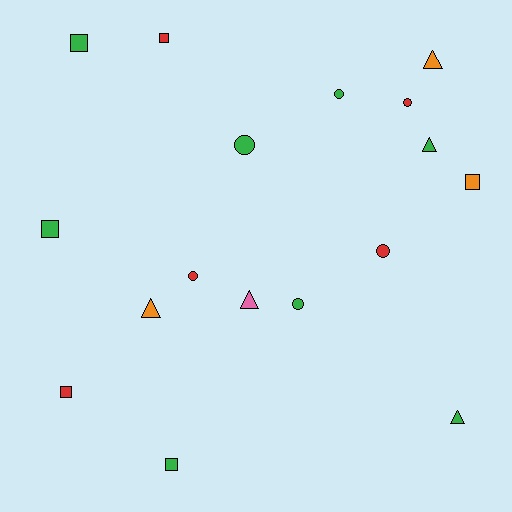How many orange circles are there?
There are no orange circles.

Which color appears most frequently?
Green, with 8 objects.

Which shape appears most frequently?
Circle, with 6 objects.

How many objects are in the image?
There are 17 objects.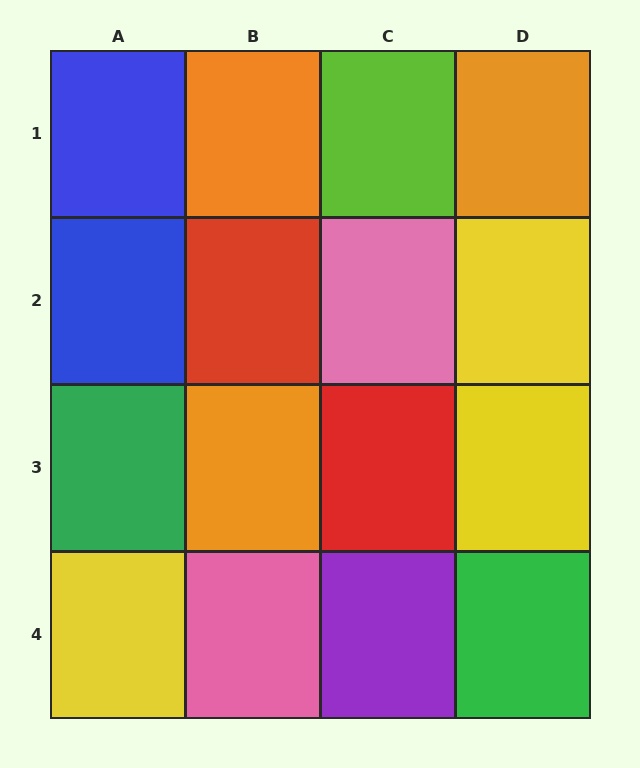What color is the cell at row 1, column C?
Lime.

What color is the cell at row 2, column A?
Blue.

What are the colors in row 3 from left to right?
Green, orange, red, yellow.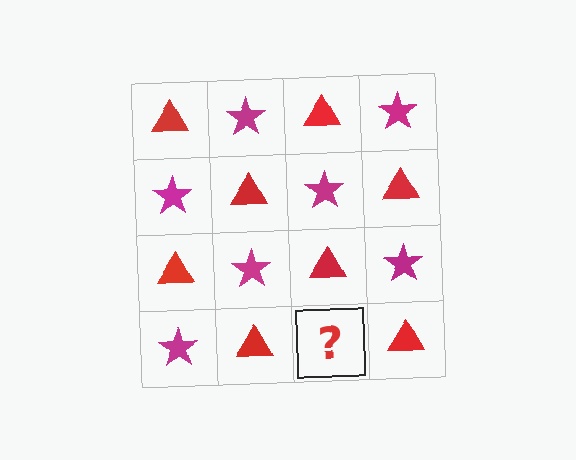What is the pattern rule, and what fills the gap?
The rule is that it alternates red triangle and magenta star in a checkerboard pattern. The gap should be filled with a magenta star.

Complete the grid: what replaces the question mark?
The question mark should be replaced with a magenta star.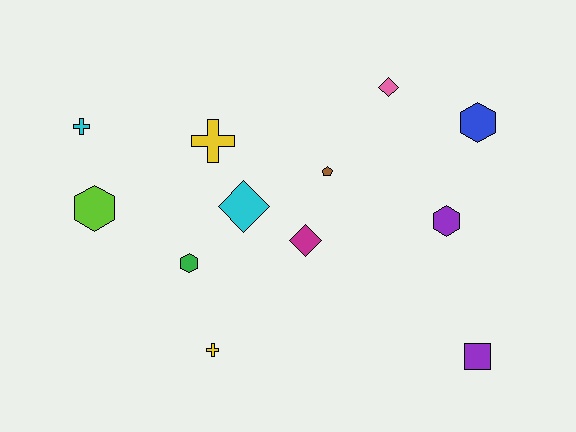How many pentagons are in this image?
There is 1 pentagon.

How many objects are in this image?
There are 12 objects.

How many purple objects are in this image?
There are 2 purple objects.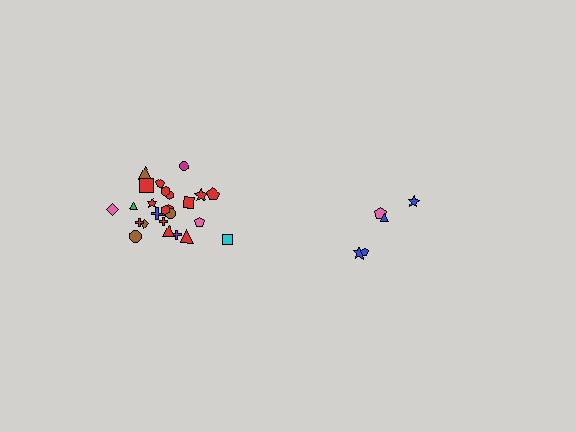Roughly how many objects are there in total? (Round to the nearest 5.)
Roughly 30 objects in total.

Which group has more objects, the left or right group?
The left group.